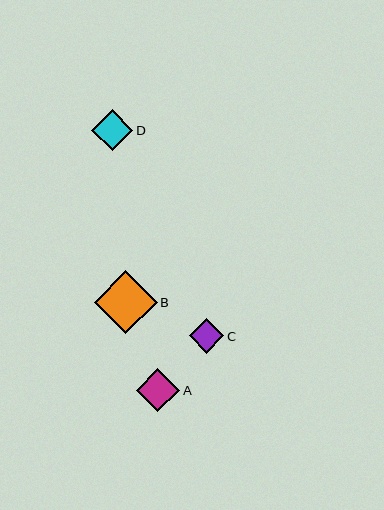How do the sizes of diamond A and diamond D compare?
Diamond A and diamond D are approximately the same size.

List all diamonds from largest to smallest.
From largest to smallest: B, A, D, C.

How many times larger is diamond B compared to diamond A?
Diamond B is approximately 1.4 times the size of diamond A.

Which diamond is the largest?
Diamond B is the largest with a size of approximately 63 pixels.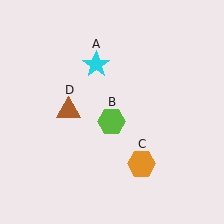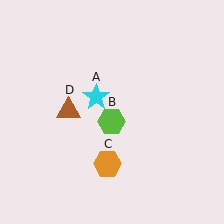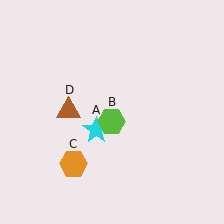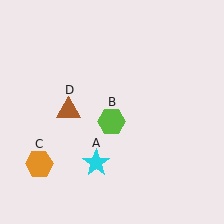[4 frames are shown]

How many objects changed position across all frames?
2 objects changed position: cyan star (object A), orange hexagon (object C).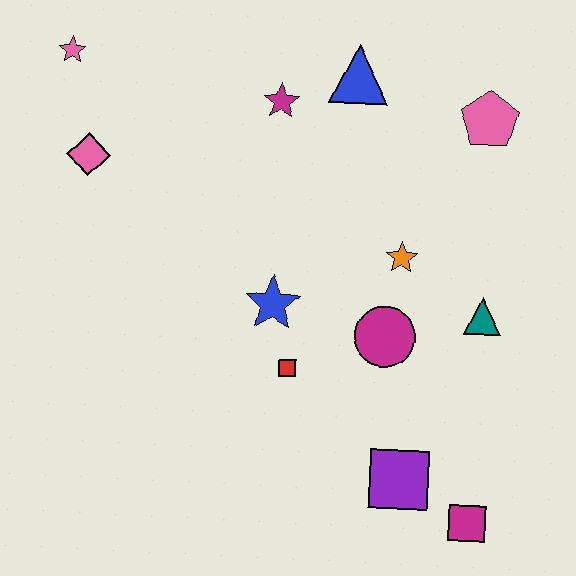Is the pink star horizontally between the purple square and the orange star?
No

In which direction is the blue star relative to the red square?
The blue star is above the red square.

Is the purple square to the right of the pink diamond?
Yes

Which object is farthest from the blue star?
The pink star is farthest from the blue star.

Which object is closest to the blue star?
The red square is closest to the blue star.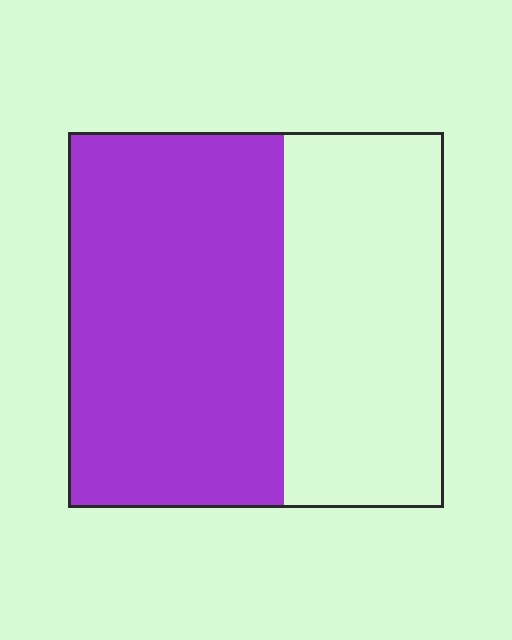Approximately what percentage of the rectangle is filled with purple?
Approximately 55%.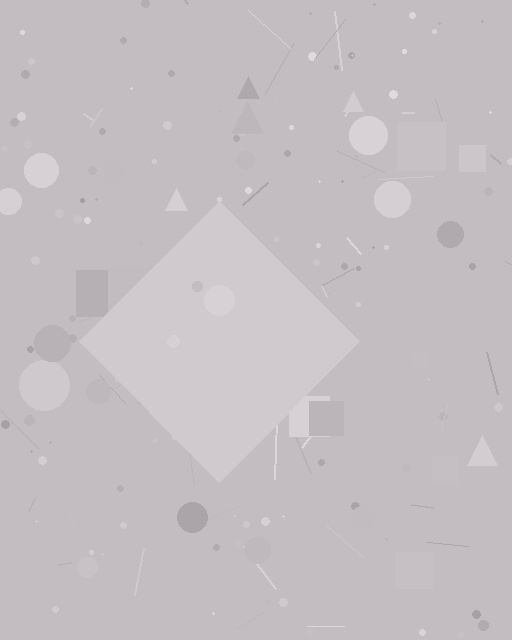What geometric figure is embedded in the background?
A diamond is embedded in the background.